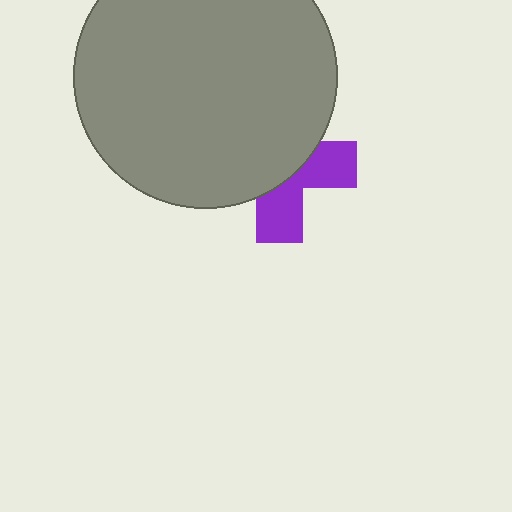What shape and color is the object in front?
The object in front is a gray circle.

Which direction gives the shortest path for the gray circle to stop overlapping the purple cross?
Moving toward the upper-left gives the shortest separation.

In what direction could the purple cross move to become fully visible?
The purple cross could move toward the lower-right. That would shift it out from behind the gray circle entirely.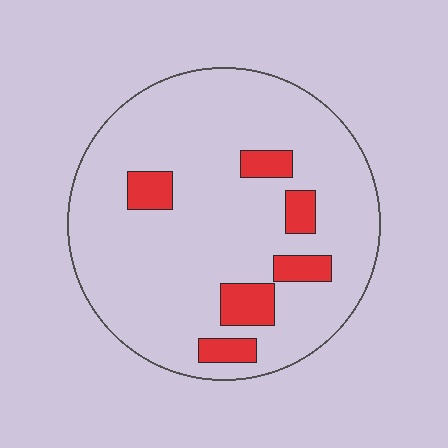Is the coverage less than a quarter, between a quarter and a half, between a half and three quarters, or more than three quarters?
Less than a quarter.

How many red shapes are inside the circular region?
6.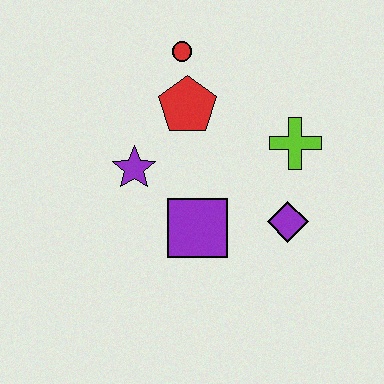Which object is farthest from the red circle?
The purple diamond is farthest from the red circle.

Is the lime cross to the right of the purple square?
Yes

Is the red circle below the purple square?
No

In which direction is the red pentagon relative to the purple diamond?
The red pentagon is above the purple diamond.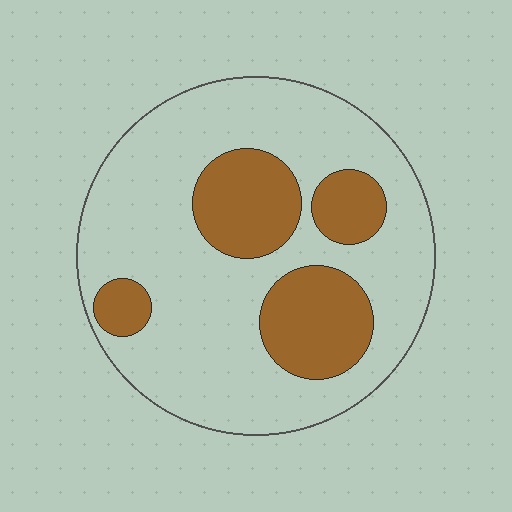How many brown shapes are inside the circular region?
4.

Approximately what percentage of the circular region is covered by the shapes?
Approximately 25%.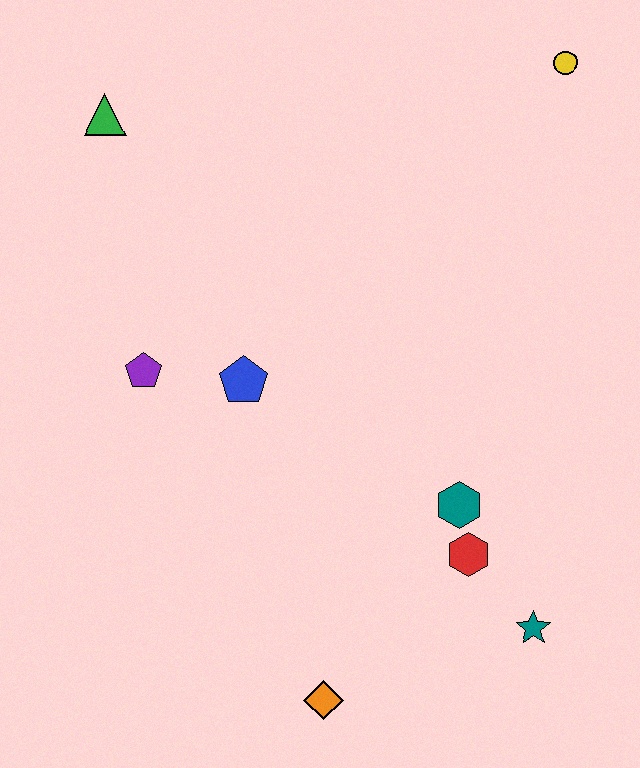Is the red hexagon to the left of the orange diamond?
No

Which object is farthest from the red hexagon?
The green triangle is farthest from the red hexagon.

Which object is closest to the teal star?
The red hexagon is closest to the teal star.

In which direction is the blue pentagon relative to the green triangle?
The blue pentagon is below the green triangle.